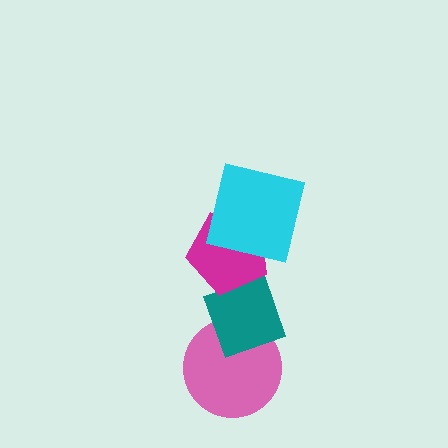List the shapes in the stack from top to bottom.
From top to bottom: the cyan square, the magenta pentagon, the teal diamond, the pink circle.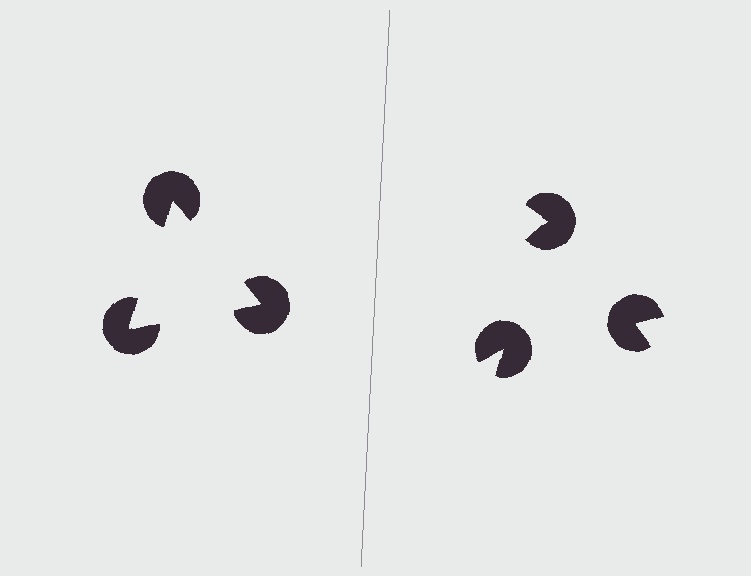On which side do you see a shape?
An illusory triangle appears on the left side. On the right side the wedge cuts are rotated, so no coherent shape forms.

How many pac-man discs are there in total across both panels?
6 — 3 on each side.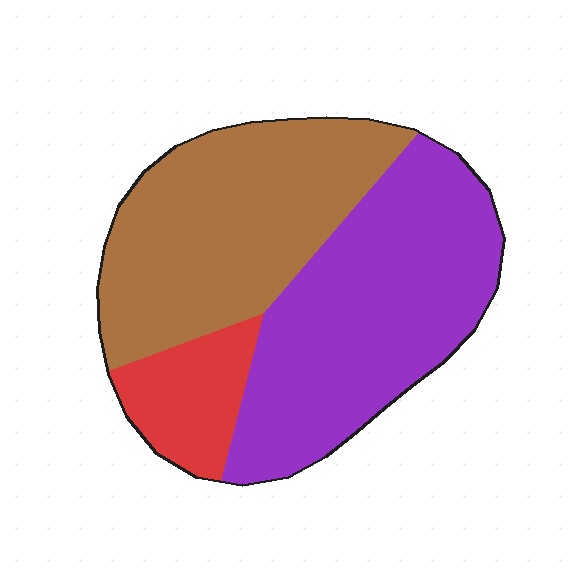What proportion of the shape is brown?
Brown takes up between a third and a half of the shape.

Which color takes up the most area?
Purple, at roughly 45%.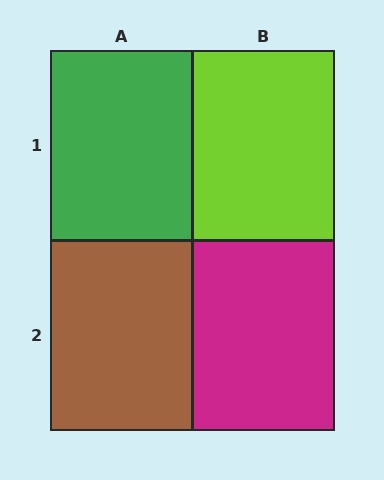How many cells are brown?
1 cell is brown.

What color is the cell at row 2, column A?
Brown.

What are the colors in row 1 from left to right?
Green, lime.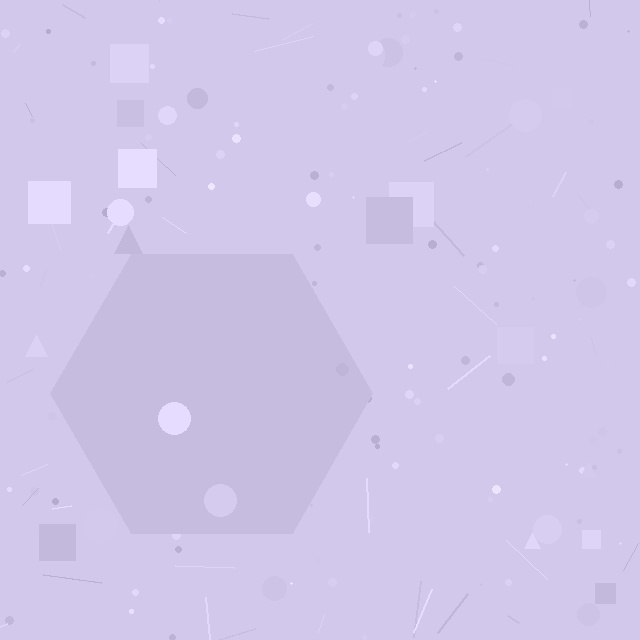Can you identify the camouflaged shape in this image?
The camouflaged shape is a hexagon.